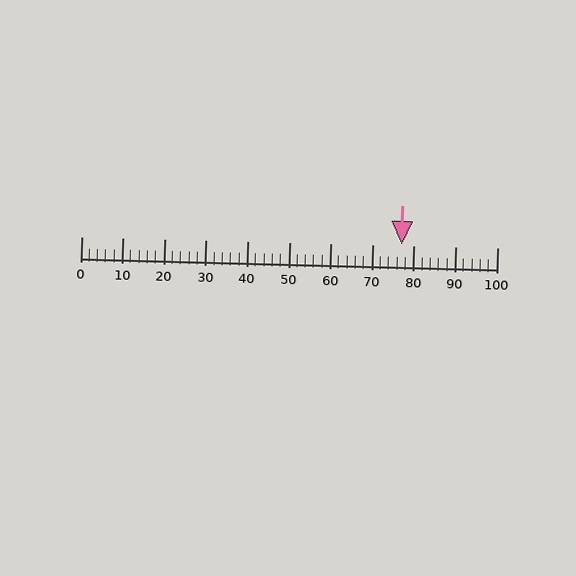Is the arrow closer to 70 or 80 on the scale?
The arrow is closer to 80.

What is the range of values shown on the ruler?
The ruler shows values from 0 to 100.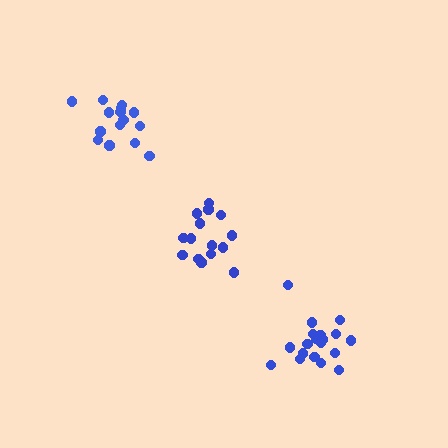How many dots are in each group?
Group 1: 19 dots, Group 2: 16 dots, Group 3: 15 dots (50 total).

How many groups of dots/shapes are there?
There are 3 groups.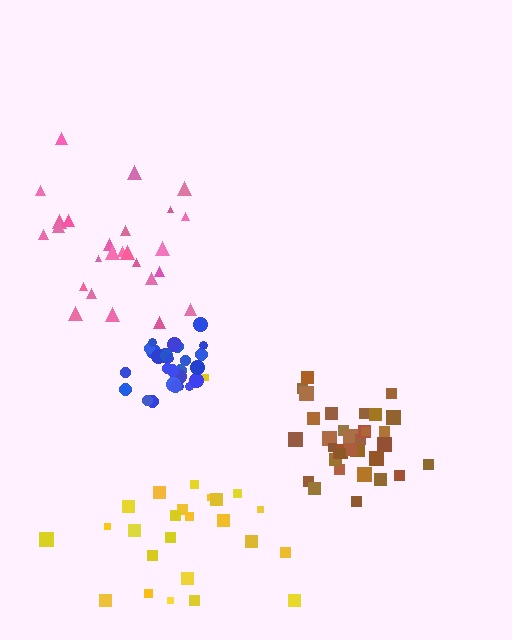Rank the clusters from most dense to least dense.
blue, brown, pink, yellow.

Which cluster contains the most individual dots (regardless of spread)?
Brown (34).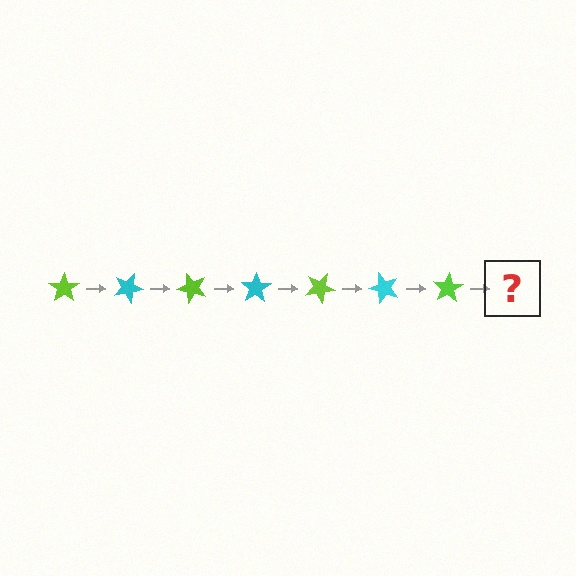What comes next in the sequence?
The next element should be a cyan star, rotated 175 degrees from the start.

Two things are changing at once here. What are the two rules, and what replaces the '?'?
The two rules are that it rotates 25 degrees each step and the color cycles through lime and cyan. The '?' should be a cyan star, rotated 175 degrees from the start.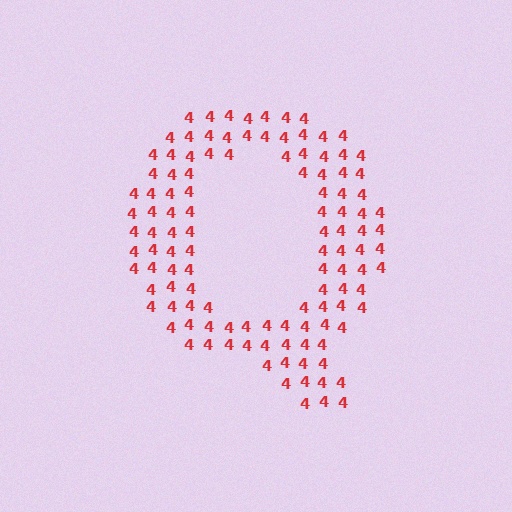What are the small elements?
The small elements are digit 4's.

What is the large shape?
The large shape is the letter Q.